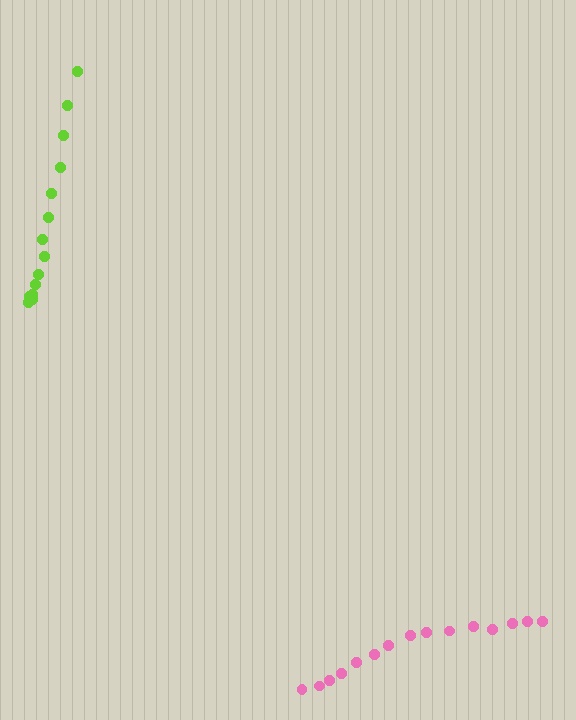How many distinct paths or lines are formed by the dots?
There are 2 distinct paths.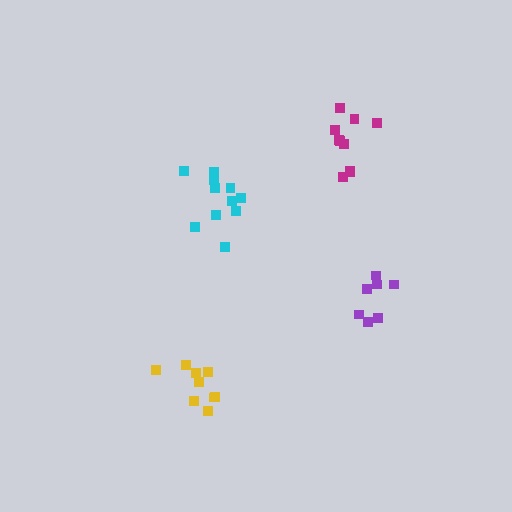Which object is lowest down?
The yellow cluster is bottommost.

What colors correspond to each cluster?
The clusters are colored: purple, cyan, yellow, magenta.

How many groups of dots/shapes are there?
There are 4 groups.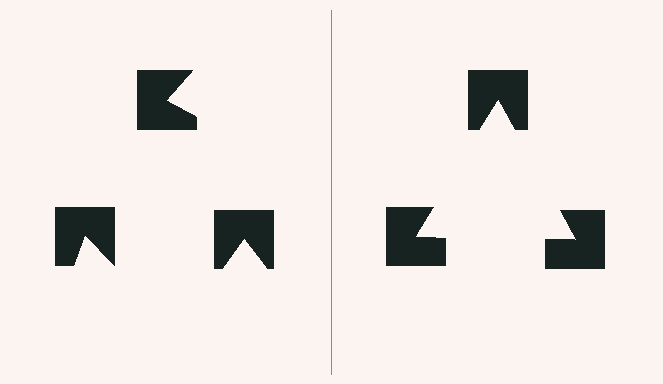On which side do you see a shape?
An illusory triangle appears on the right side. On the left side the wedge cuts are rotated, so no coherent shape forms.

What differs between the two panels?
The notched squares are positioned identically on both sides; only the wedge orientations differ. On the right they align to a triangle; on the left they are misaligned.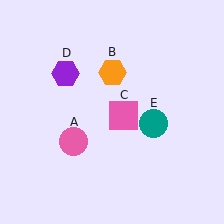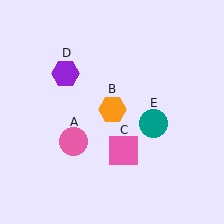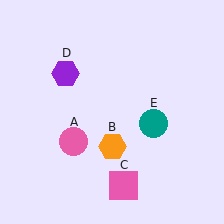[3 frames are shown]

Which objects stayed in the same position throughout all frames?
Pink circle (object A) and purple hexagon (object D) and teal circle (object E) remained stationary.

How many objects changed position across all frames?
2 objects changed position: orange hexagon (object B), pink square (object C).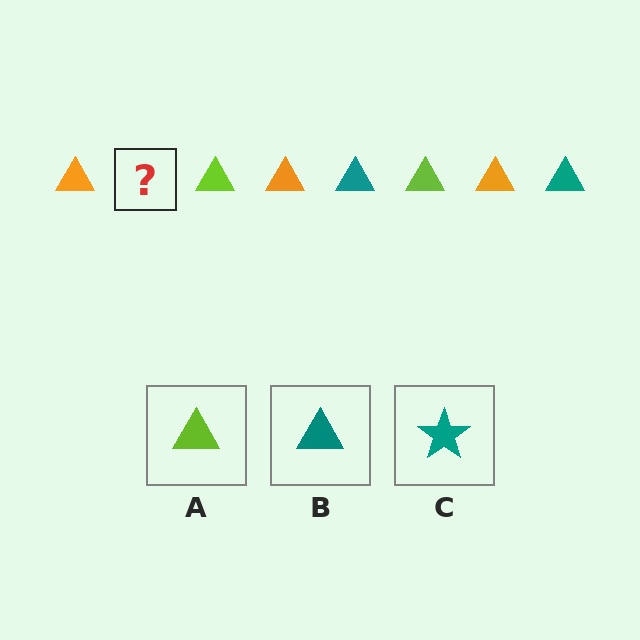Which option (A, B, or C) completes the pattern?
B.